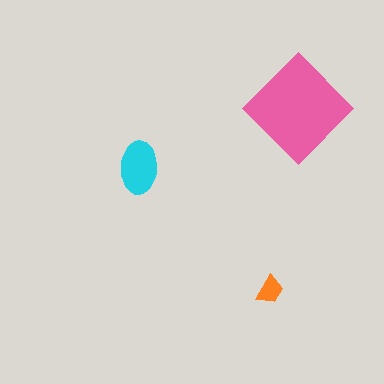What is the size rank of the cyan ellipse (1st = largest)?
2nd.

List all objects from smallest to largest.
The orange trapezoid, the cyan ellipse, the pink diamond.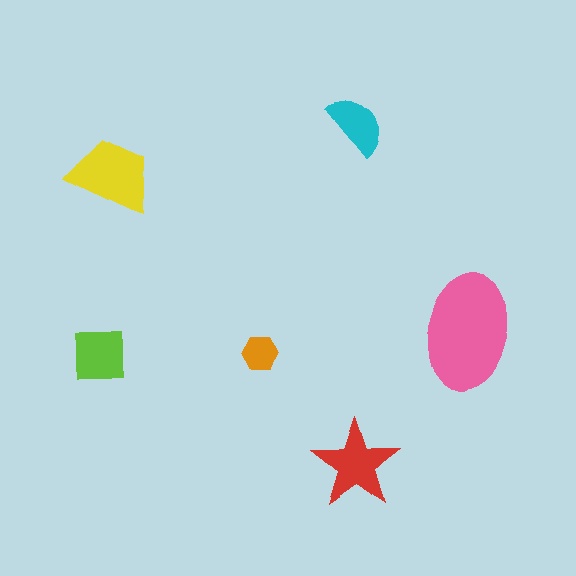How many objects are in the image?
There are 6 objects in the image.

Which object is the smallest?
The orange hexagon.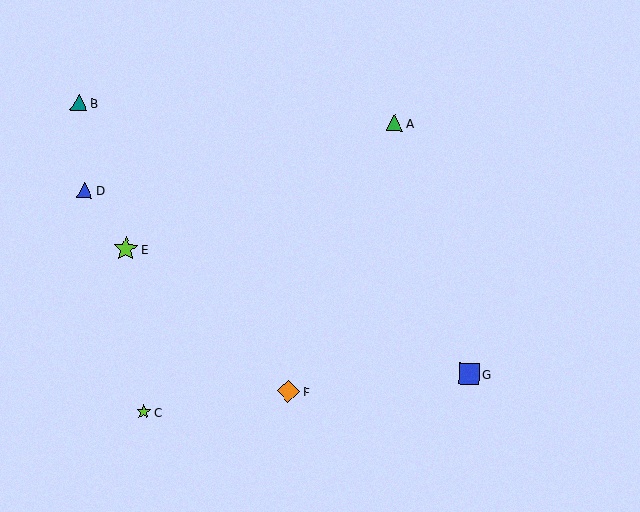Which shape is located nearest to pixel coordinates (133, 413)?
The lime star (labeled C) at (144, 412) is nearest to that location.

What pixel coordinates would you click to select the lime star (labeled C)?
Click at (144, 412) to select the lime star C.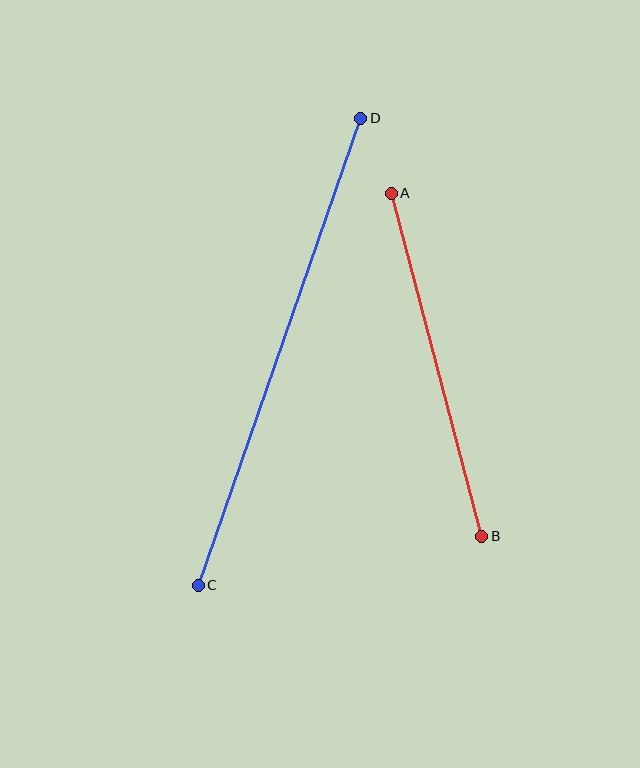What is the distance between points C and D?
The distance is approximately 495 pixels.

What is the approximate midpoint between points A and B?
The midpoint is at approximately (437, 365) pixels.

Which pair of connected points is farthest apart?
Points C and D are farthest apart.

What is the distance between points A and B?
The distance is approximately 355 pixels.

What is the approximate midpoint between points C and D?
The midpoint is at approximately (280, 352) pixels.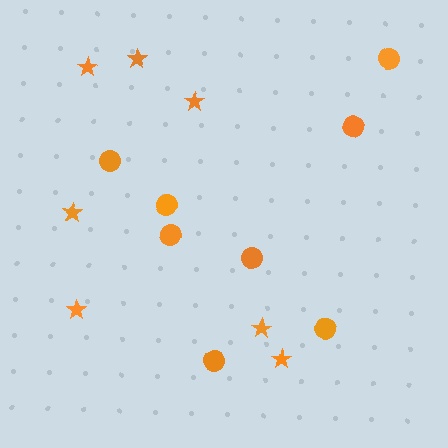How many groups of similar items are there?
There are 2 groups: one group of circles (8) and one group of stars (7).